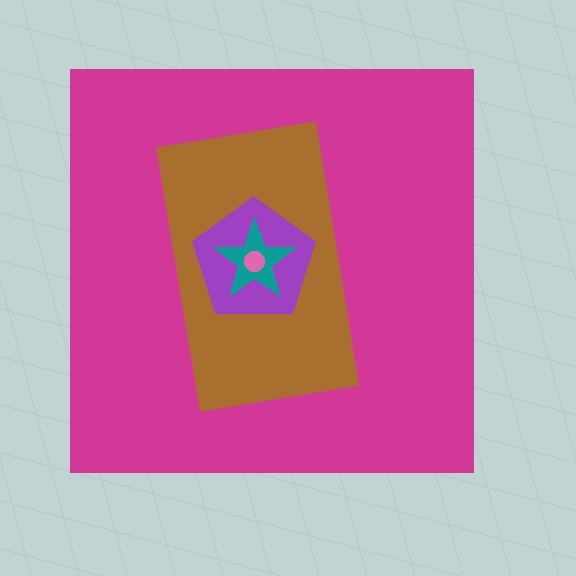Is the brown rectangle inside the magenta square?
Yes.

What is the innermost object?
The pink circle.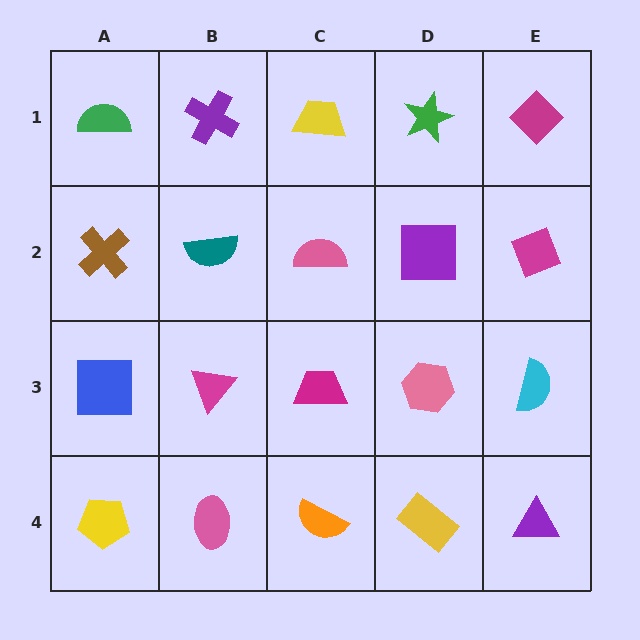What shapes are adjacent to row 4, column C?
A magenta trapezoid (row 3, column C), a pink ellipse (row 4, column B), a yellow rectangle (row 4, column D).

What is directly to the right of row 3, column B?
A magenta trapezoid.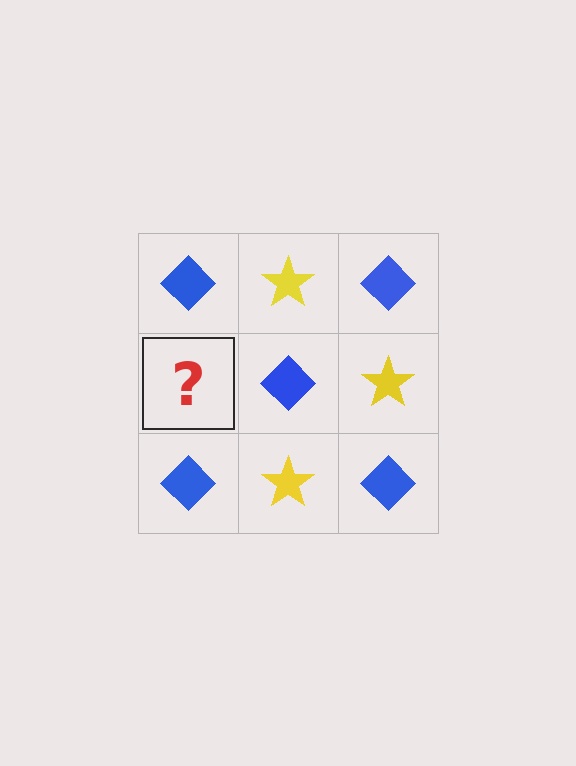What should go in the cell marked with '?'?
The missing cell should contain a yellow star.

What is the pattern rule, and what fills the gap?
The rule is that it alternates blue diamond and yellow star in a checkerboard pattern. The gap should be filled with a yellow star.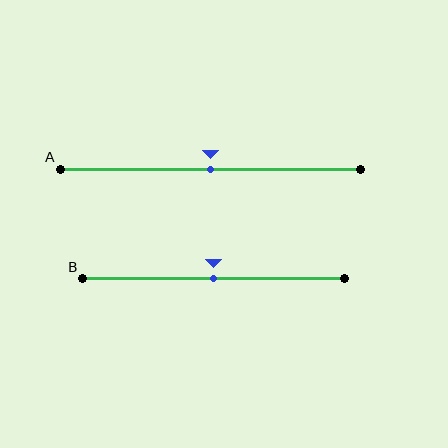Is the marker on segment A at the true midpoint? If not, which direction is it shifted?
Yes, the marker on segment A is at the true midpoint.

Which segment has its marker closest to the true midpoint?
Segment A has its marker closest to the true midpoint.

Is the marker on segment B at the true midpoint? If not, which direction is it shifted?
Yes, the marker on segment B is at the true midpoint.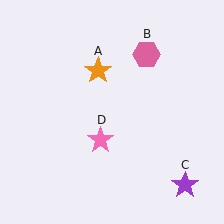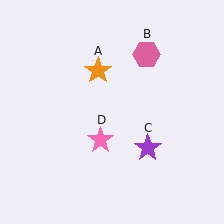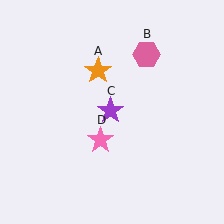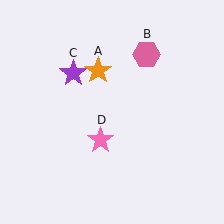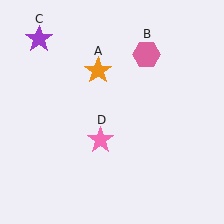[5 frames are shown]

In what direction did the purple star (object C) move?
The purple star (object C) moved up and to the left.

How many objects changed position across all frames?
1 object changed position: purple star (object C).